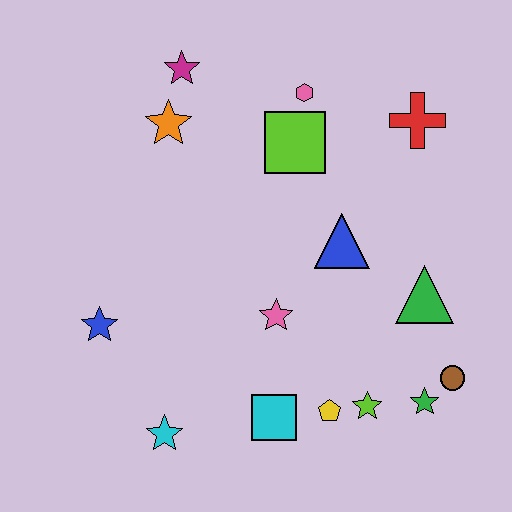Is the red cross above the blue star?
Yes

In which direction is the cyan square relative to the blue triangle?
The cyan square is below the blue triangle.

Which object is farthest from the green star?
The magenta star is farthest from the green star.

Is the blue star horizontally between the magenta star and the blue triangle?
No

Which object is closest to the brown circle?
The green star is closest to the brown circle.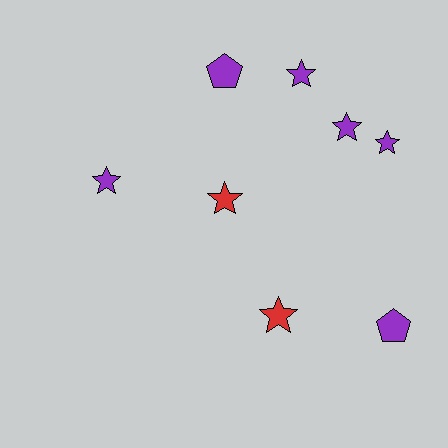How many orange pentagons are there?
There are no orange pentagons.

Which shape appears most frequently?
Star, with 6 objects.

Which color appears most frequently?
Purple, with 6 objects.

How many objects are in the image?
There are 8 objects.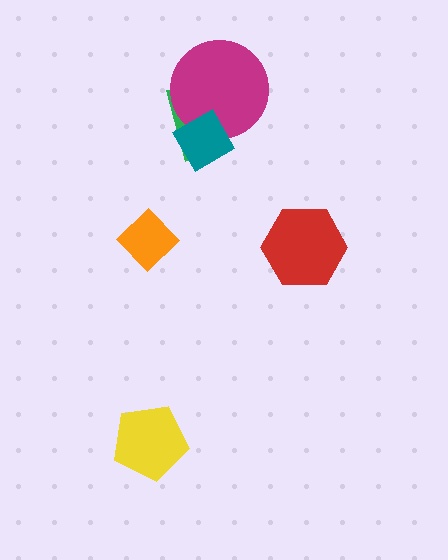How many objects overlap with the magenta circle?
2 objects overlap with the magenta circle.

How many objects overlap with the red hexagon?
0 objects overlap with the red hexagon.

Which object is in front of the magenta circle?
The teal diamond is in front of the magenta circle.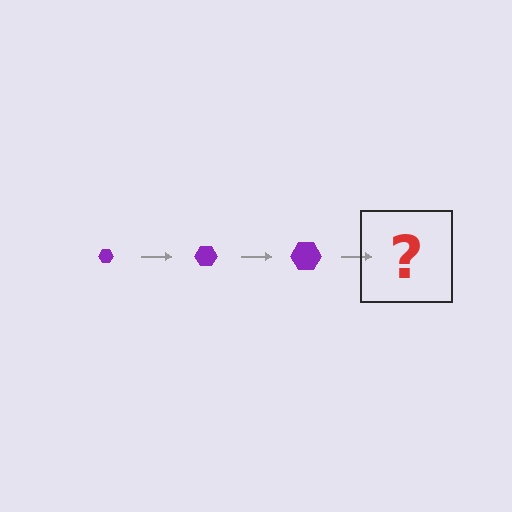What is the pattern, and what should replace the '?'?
The pattern is that the hexagon gets progressively larger each step. The '?' should be a purple hexagon, larger than the previous one.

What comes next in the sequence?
The next element should be a purple hexagon, larger than the previous one.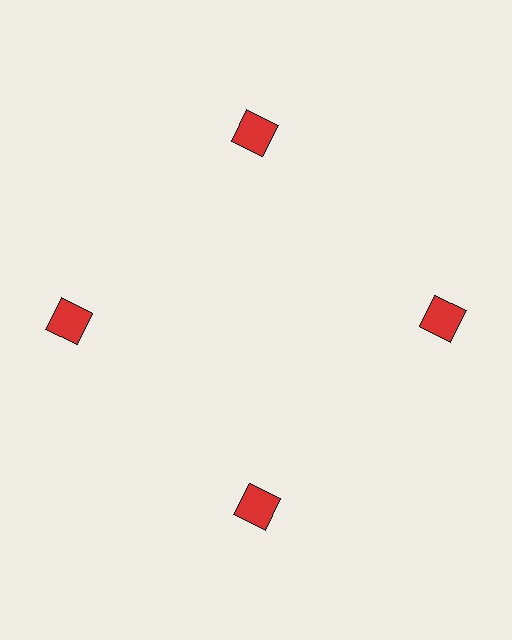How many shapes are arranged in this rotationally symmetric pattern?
There are 4 shapes, arranged in 4 groups of 1.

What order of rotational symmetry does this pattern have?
This pattern has 4-fold rotational symmetry.